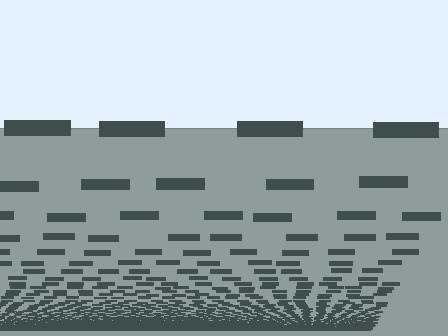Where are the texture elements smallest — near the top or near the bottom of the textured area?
Near the bottom.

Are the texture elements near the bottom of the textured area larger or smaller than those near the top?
Smaller. The gradient is inverted — elements near the bottom are smaller and denser.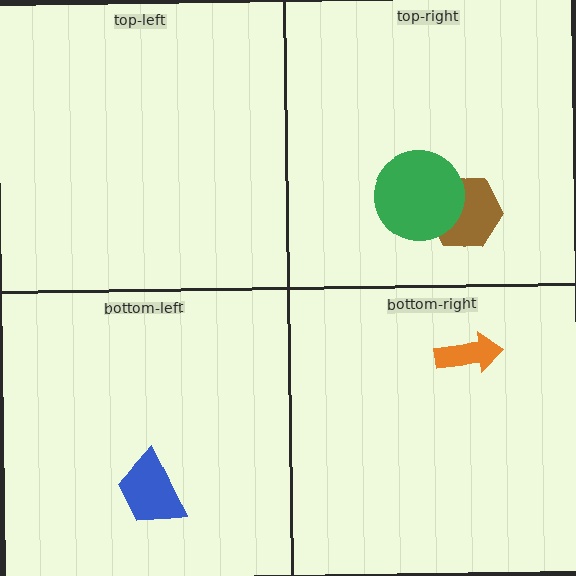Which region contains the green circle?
The top-right region.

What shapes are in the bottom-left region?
The blue trapezoid.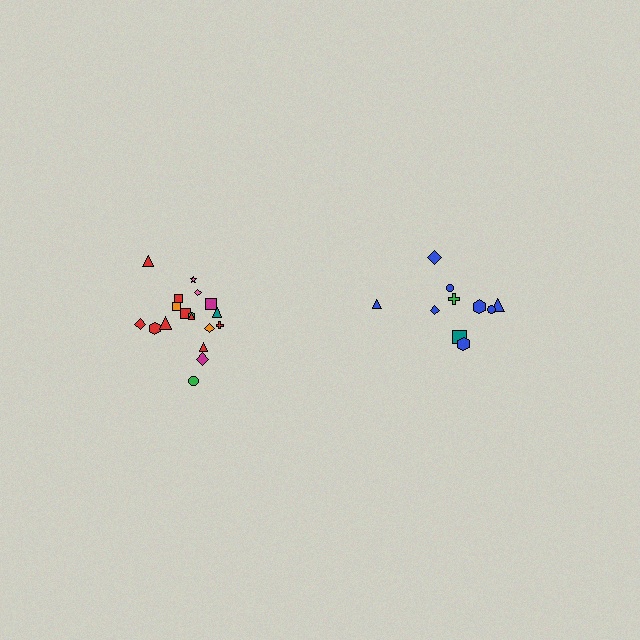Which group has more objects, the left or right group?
The left group.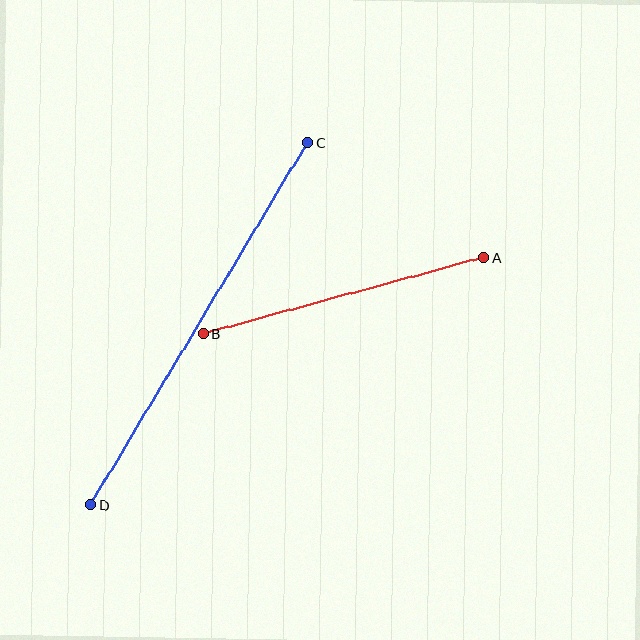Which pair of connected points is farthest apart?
Points C and D are farthest apart.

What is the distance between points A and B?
The distance is approximately 291 pixels.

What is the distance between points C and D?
The distance is approximately 422 pixels.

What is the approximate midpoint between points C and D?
The midpoint is at approximately (199, 324) pixels.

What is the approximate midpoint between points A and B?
The midpoint is at approximately (343, 296) pixels.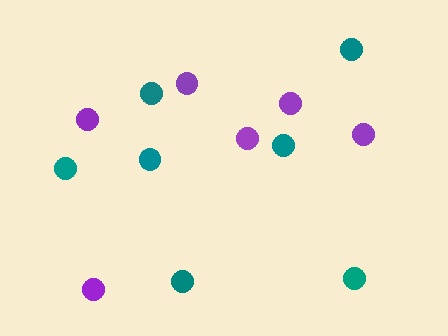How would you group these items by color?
There are 2 groups: one group of purple circles (6) and one group of teal circles (7).